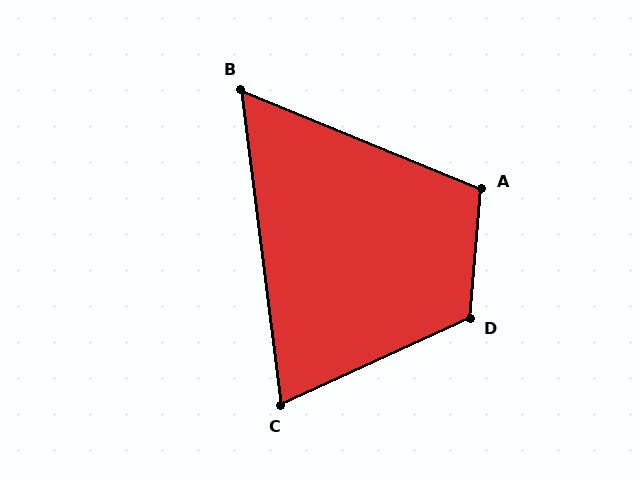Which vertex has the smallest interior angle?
B, at approximately 60 degrees.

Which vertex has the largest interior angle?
D, at approximately 120 degrees.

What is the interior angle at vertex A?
Approximately 107 degrees (obtuse).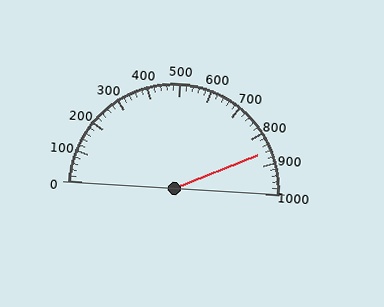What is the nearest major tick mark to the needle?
The nearest major tick mark is 900.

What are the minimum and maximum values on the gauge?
The gauge ranges from 0 to 1000.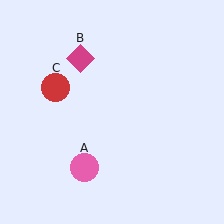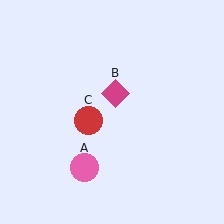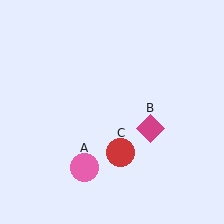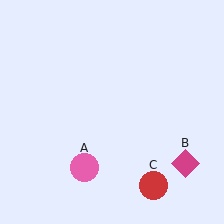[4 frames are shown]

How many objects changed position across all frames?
2 objects changed position: magenta diamond (object B), red circle (object C).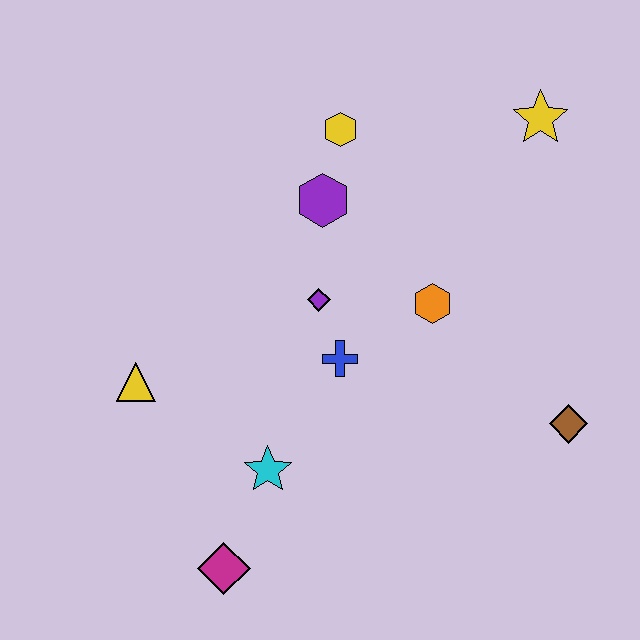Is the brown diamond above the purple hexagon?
No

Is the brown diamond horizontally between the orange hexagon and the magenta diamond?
No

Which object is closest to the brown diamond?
The orange hexagon is closest to the brown diamond.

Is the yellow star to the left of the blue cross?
No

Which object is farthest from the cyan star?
The yellow star is farthest from the cyan star.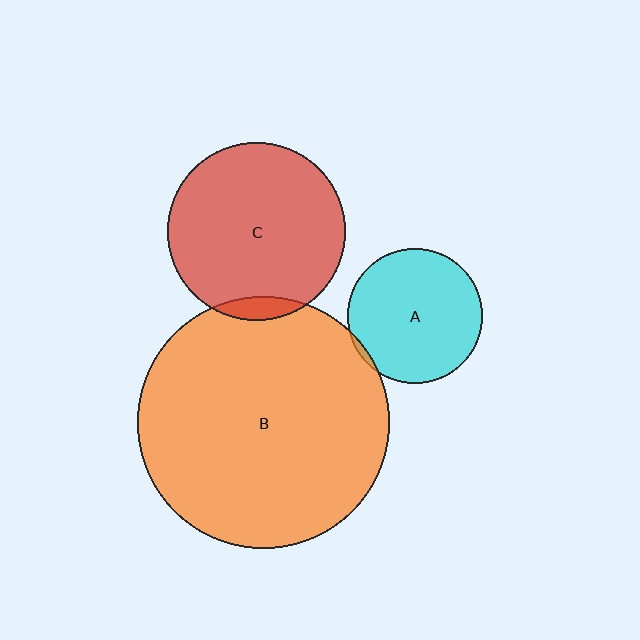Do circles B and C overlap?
Yes.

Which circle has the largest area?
Circle B (orange).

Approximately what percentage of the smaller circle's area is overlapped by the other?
Approximately 5%.